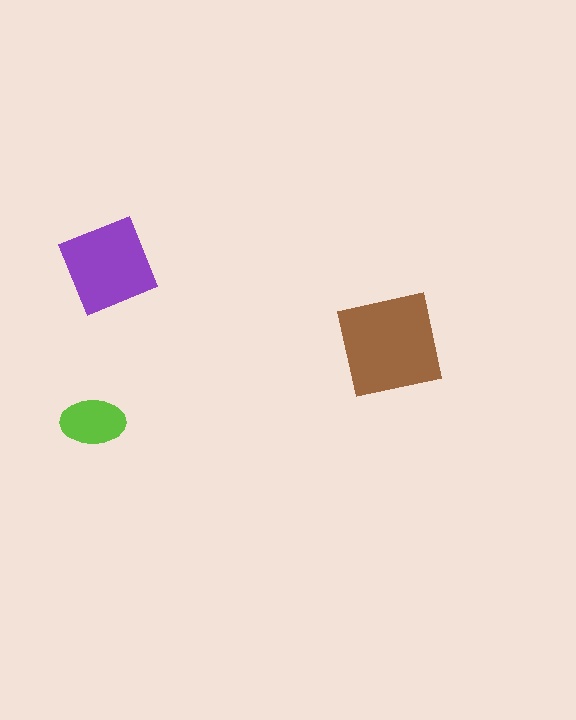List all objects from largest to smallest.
The brown square, the purple diamond, the lime ellipse.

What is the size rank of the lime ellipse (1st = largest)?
3rd.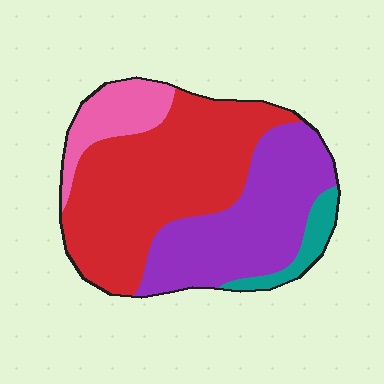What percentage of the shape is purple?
Purple covers around 35% of the shape.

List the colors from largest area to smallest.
From largest to smallest: red, purple, pink, teal.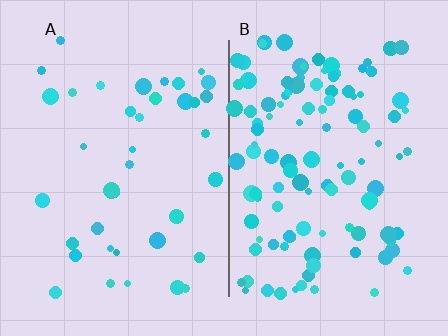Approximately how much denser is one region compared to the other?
Approximately 2.9× — region B over region A.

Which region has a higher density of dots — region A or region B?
B (the right).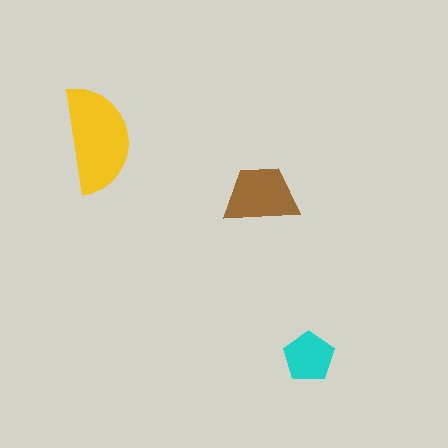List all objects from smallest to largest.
The cyan pentagon, the brown trapezoid, the yellow semicircle.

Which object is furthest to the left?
The yellow semicircle is leftmost.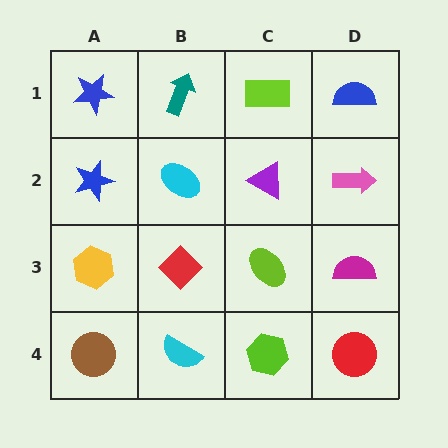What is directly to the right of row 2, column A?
A cyan ellipse.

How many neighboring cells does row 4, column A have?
2.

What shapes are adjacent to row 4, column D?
A magenta semicircle (row 3, column D), a lime hexagon (row 4, column C).